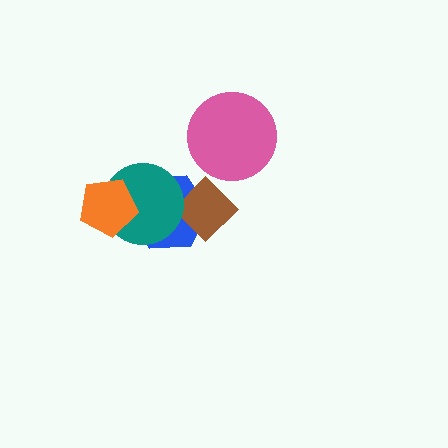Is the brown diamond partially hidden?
Yes, it is partially covered by another shape.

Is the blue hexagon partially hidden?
Yes, it is partially covered by another shape.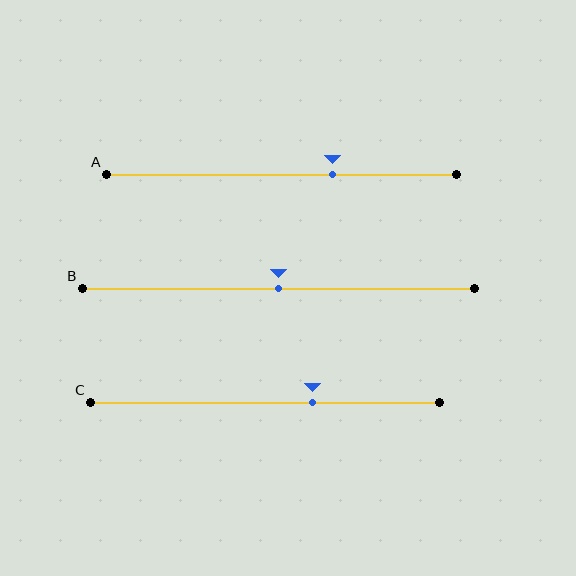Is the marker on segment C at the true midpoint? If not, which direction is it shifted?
No, the marker on segment C is shifted to the right by about 14% of the segment length.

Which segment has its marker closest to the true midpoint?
Segment B has its marker closest to the true midpoint.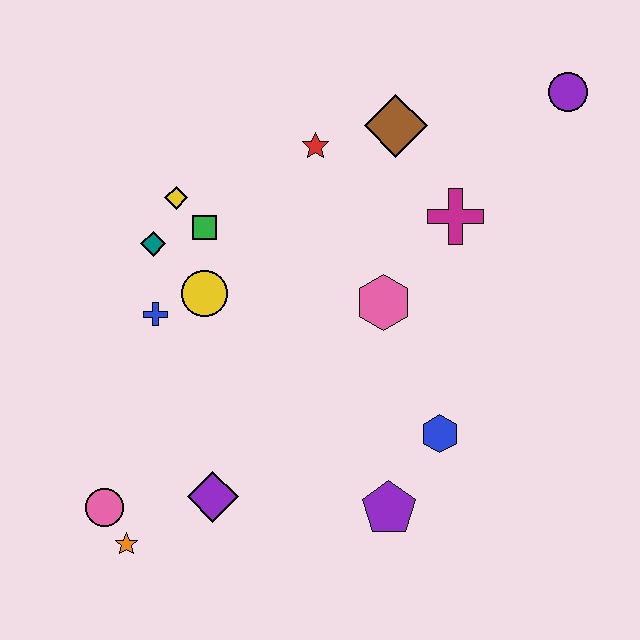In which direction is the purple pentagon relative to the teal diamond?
The purple pentagon is below the teal diamond.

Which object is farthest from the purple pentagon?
The purple circle is farthest from the purple pentagon.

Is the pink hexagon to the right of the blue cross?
Yes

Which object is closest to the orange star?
The pink circle is closest to the orange star.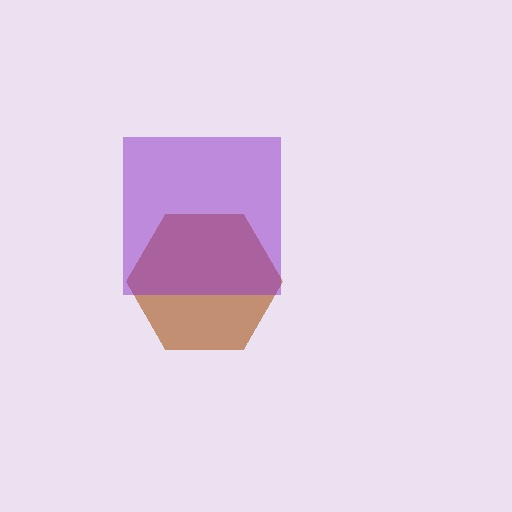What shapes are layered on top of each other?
The layered shapes are: a brown hexagon, a purple square.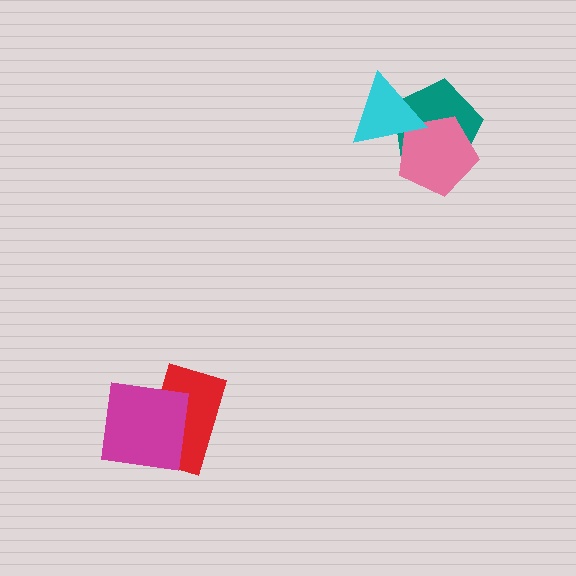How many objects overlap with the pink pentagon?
2 objects overlap with the pink pentagon.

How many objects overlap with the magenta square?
1 object overlaps with the magenta square.